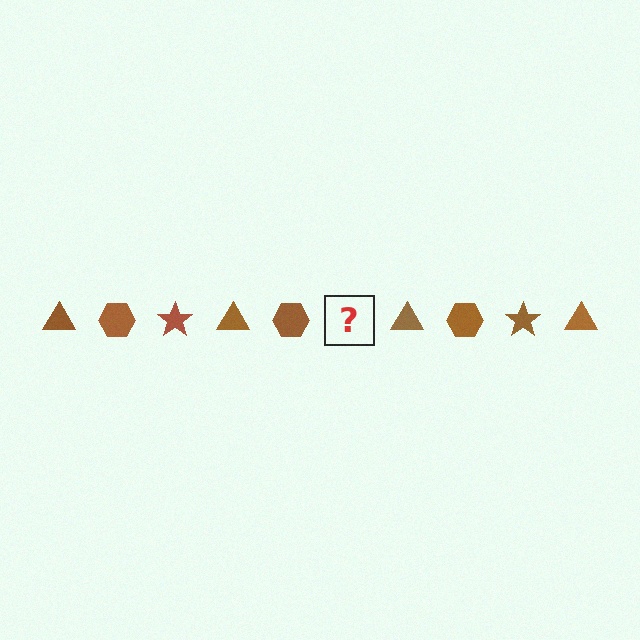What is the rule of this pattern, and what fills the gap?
The rule is that the pattern cycles through triangle, hexagon, star shapes in brown. The gap should be filled with a brown star.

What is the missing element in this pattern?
The missing element is a brown star.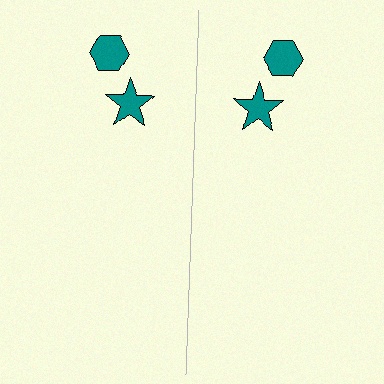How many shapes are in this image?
There are 4 shapes in this image.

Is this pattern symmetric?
Yes, this pattern has bilateral (reflection) symmetry.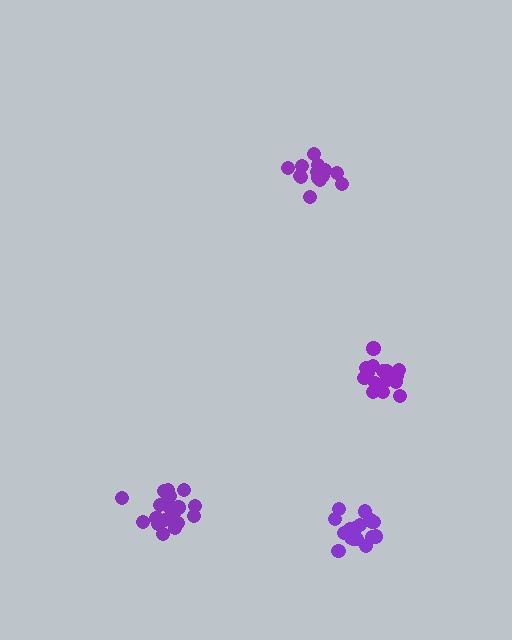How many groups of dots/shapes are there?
There are 4 groups.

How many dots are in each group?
Group 1: 17 dots, Group 2: 19 dots, Group 3: 17 dots, Group 4: 17 dots (70 total).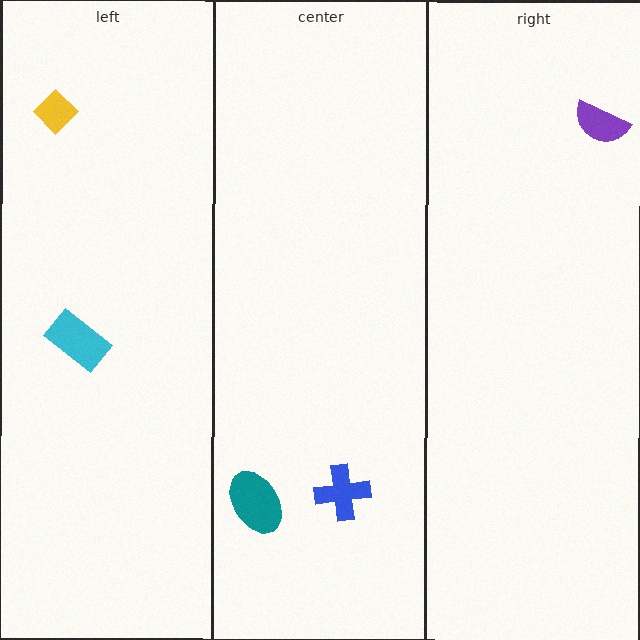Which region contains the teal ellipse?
The center region.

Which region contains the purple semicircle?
The right region.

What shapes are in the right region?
The purple semicircle.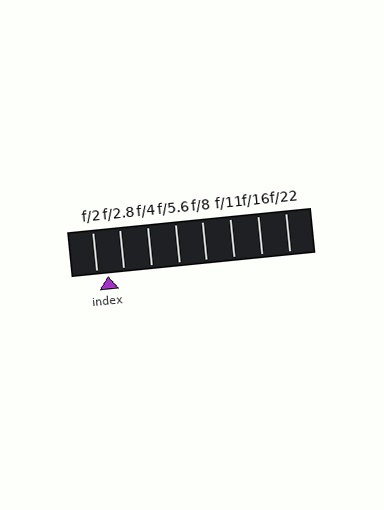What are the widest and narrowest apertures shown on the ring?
The widest aperture shown is f/2 and the narrowest is f/22.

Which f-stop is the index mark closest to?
The index mark is closest to f/2.